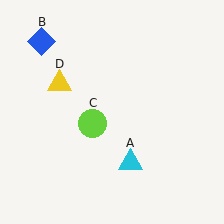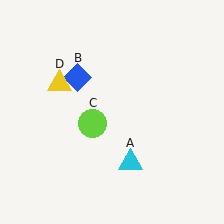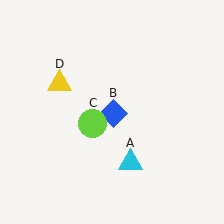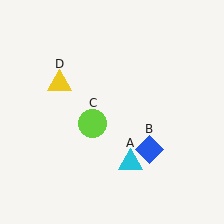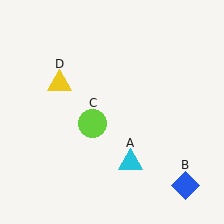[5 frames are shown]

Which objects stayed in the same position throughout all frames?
Cyan triangle (object A) and lime circle (object C) and yellow triangle (object D) remained stationary.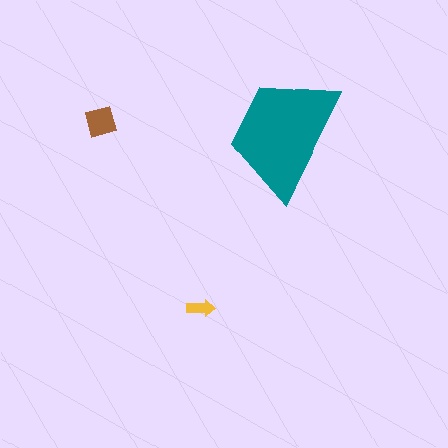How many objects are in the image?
There are 3 objects in the image.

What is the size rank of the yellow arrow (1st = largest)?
3rd.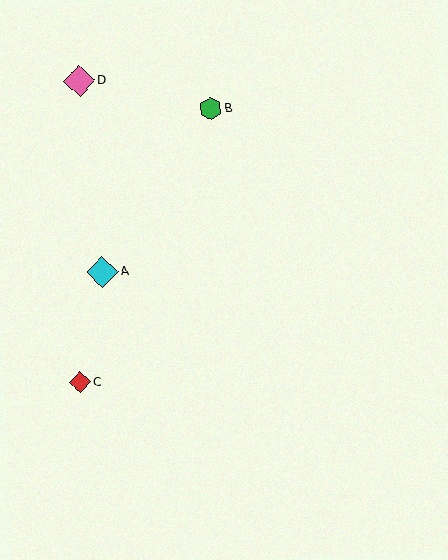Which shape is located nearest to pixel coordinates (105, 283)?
The cyan diamond (labeled A) at (102, 272) is nearest to that location.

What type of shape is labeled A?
Shape A is a cyan diamond.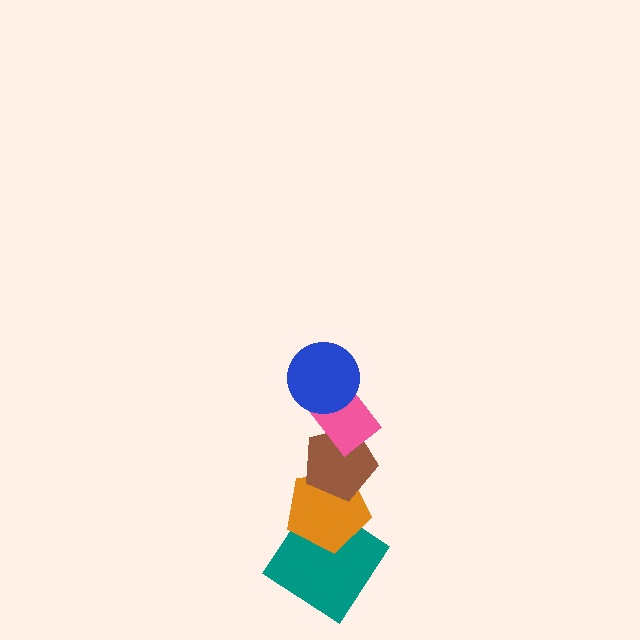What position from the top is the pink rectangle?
The pink rectangle is 2nd from the top.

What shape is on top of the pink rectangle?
The blue circle is on top of the pink rectangle.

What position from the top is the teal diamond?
The teal diamond is 5th from the top.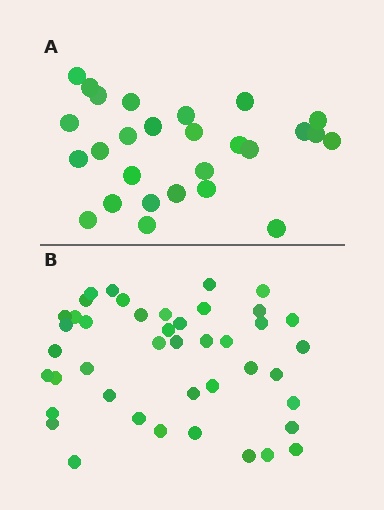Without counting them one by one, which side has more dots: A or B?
Region B (the bottom region) has more dots.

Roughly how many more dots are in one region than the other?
Region B has approximately 15 more dots than region A.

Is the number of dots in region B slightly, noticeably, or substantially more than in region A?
Region B has substantially more. The ratio is roughly 1.6 to 1.